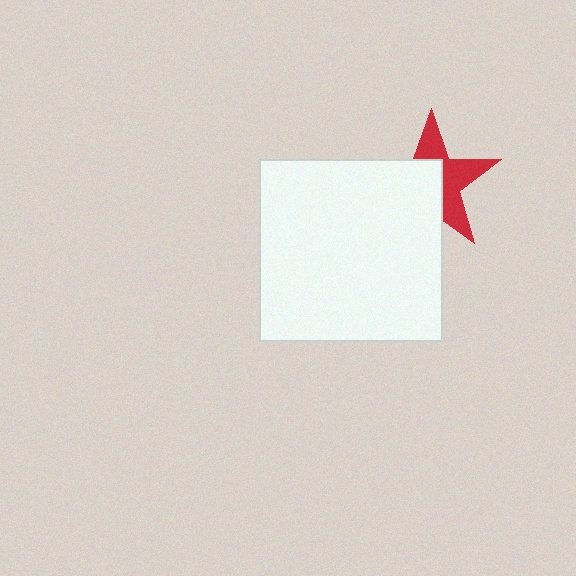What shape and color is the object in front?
The object in front is a white square.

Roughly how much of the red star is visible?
About half of it is visible (roughly 46%).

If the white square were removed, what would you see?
You would see the complete red star.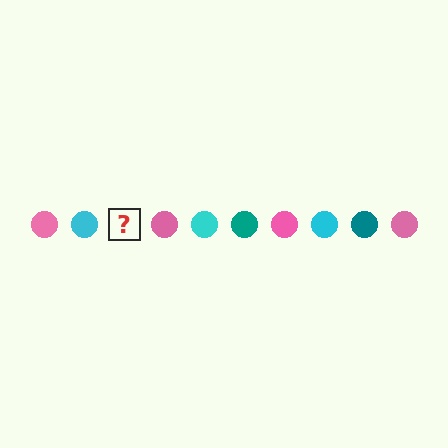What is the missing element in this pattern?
The missing element is a teal circle.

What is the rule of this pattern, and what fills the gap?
The rule is that the pattern cycles through pink, cyan, teal circles. The gap should be filled with a teal circle.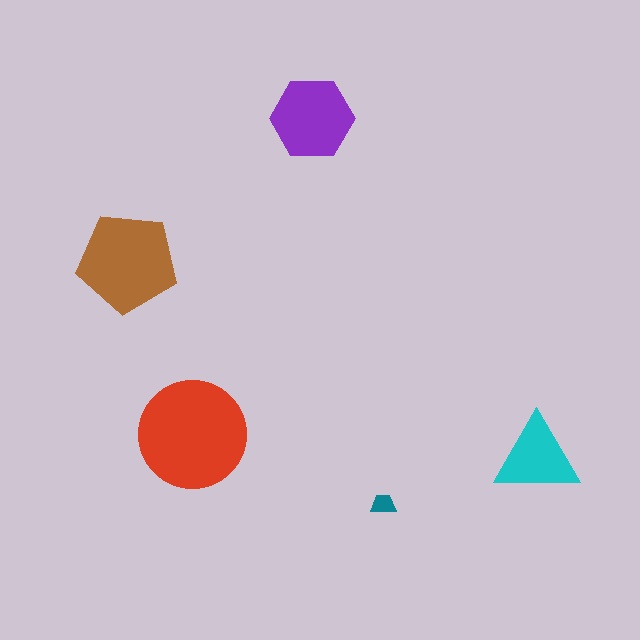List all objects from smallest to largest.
The teal trapezoid, the cyan triangle, the purple hexagon, the brown pentagon, the red circle.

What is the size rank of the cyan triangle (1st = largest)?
4th.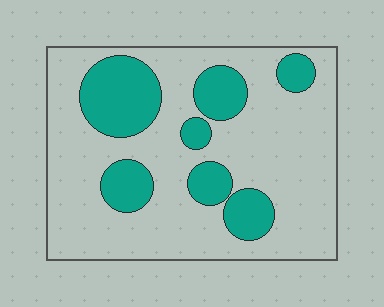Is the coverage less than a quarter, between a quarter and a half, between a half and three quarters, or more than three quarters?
Between a quarter and a half.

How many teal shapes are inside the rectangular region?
7.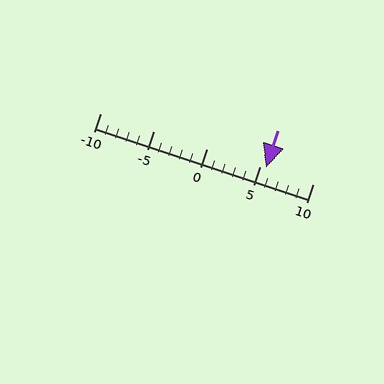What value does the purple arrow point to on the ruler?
The purple arrow points to approximately 6.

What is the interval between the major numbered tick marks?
The major tick marks are spaced 5 units apart.